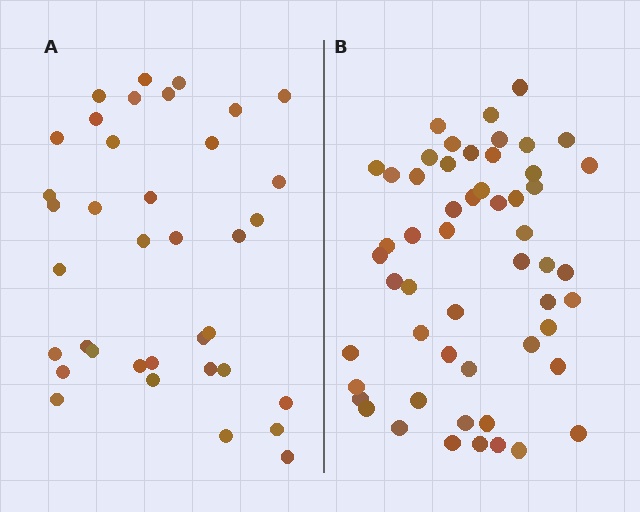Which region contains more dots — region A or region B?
Region B (the right region) has more dots.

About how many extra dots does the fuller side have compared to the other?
Region B has approximately 15 more dots than region A.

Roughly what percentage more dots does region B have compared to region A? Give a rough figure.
About 45% more.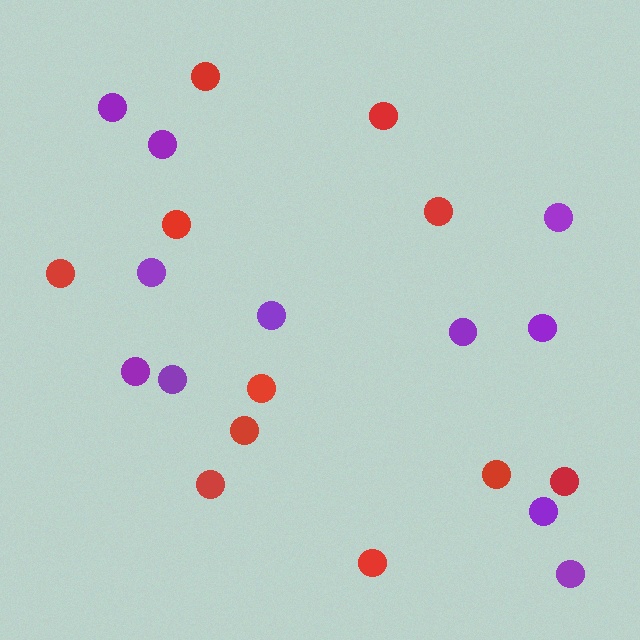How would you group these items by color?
There are 2 groups: one group of red circles (11) and one group of purple circles (11).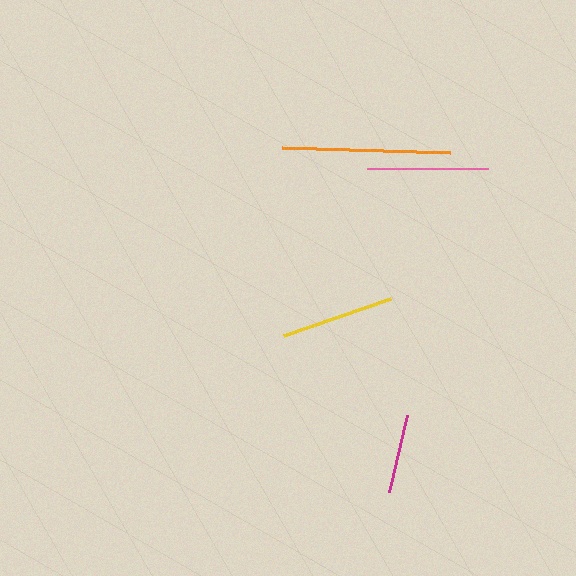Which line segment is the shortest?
The magenta line is the shortest at approximately 79 pixels.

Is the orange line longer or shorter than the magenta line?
The orange line is longer than the magenta line.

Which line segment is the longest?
The orange line is the longest at approximately 168 pixels.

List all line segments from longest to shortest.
From longest to shortest: orange, pink, yellow, magenta.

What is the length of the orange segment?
The orange segment is approximately 168 pixels long.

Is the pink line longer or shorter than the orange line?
The orange line is longer than the pink line.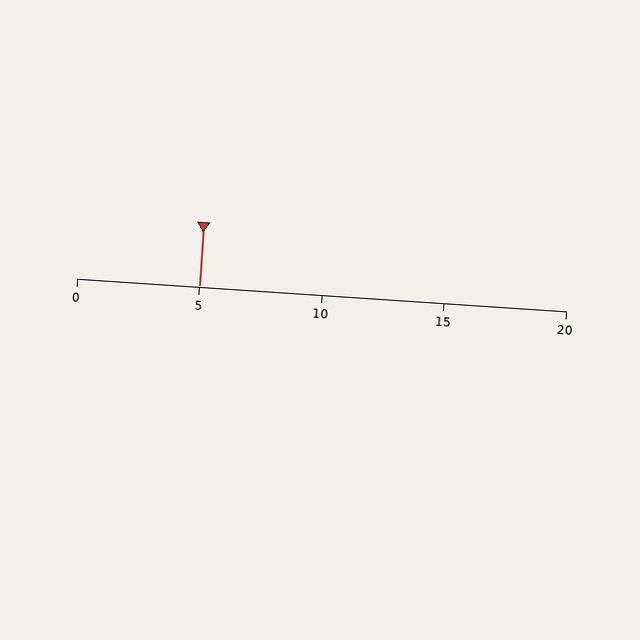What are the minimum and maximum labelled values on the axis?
The axis runs from 0 to 20.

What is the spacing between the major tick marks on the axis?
The major ticks are spaced 5 apart.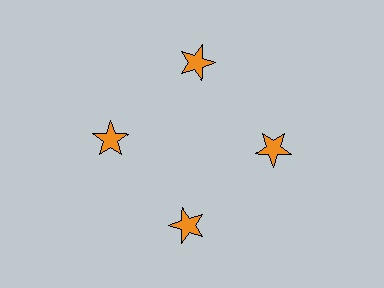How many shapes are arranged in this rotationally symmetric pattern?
There are 4 shapes, arranged in 4 groups of 1.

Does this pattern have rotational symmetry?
Yes, this pattern has 4-fold rotational symmetry. It looks the same after rotating 90 degrees around the center.